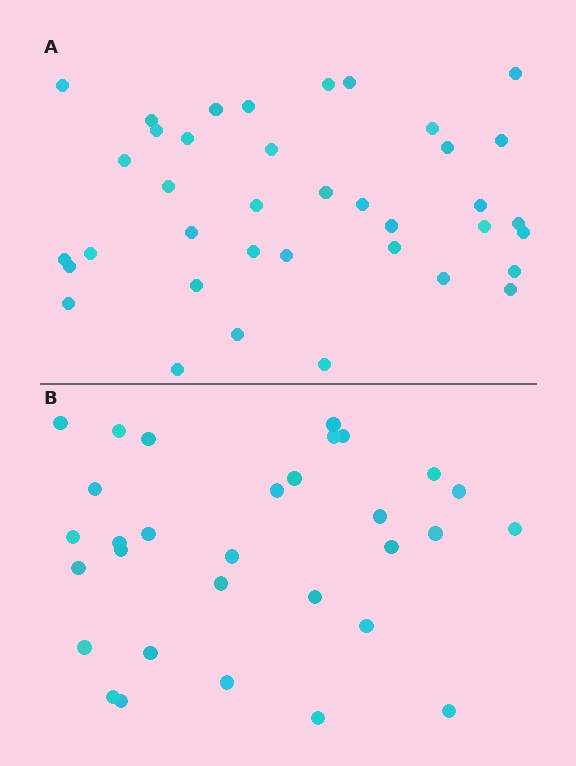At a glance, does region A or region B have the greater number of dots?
Region A (the top region) has more dots.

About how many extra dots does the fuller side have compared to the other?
Region A has roughly 8 or so more dots than region B.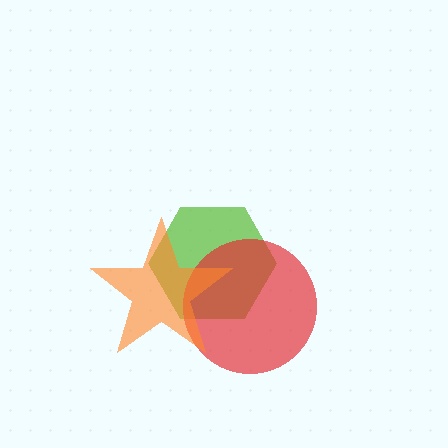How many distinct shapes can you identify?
There are 3 distinct shapes: a lime hexagon, a red circle, an orange star.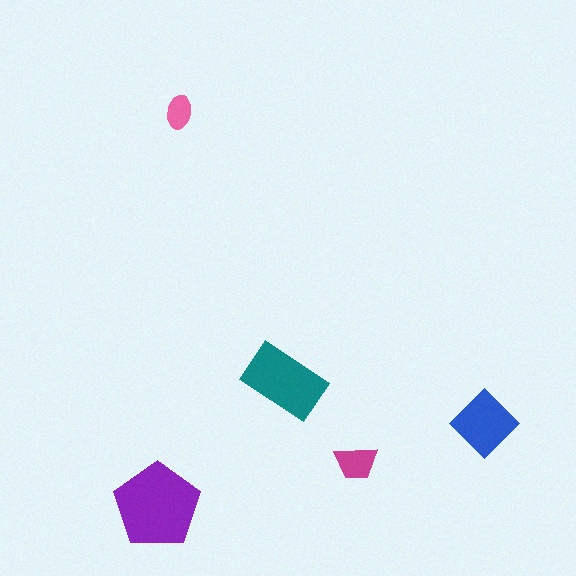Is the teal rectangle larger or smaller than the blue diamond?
Larger.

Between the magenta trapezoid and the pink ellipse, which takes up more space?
The magenta trapezoid.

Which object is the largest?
The purple pentagon.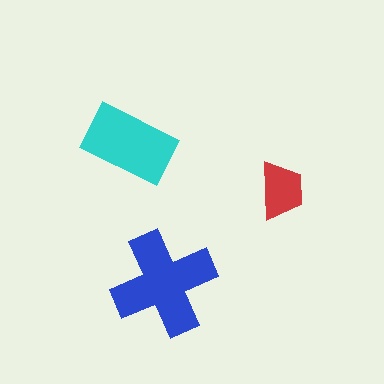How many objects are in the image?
There are 3 objects in the image.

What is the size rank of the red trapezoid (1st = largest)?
3rd.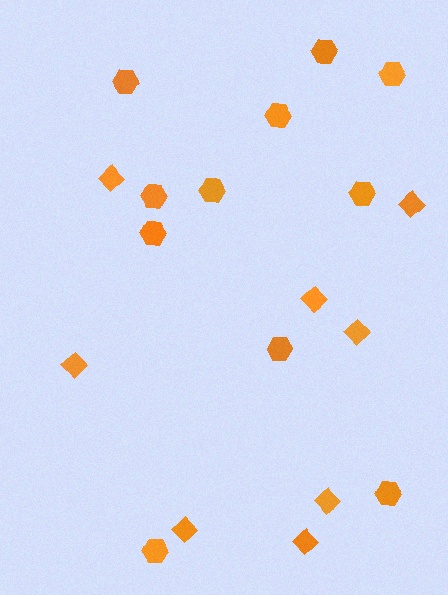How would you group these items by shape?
There are 2 groups: one group of diamonds (8) and one group of hexagons (11).